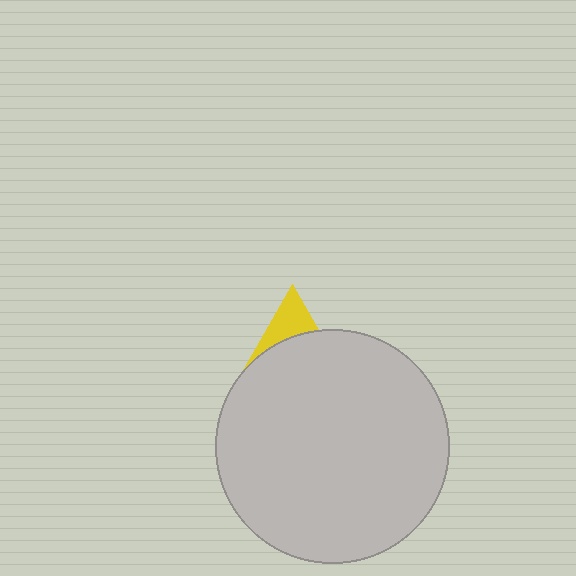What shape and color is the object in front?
The object in front is a light gray circle.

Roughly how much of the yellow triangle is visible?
A small part of it is visible (roughly 32%).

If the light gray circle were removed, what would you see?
You would see the complete yellow triangle.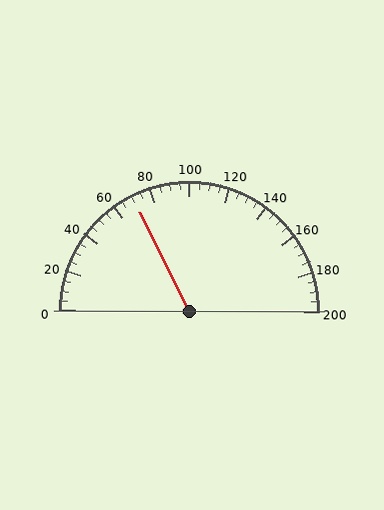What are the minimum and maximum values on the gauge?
The gauge ranges from 0 to 200.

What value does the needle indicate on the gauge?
The needle indicates approximately 70.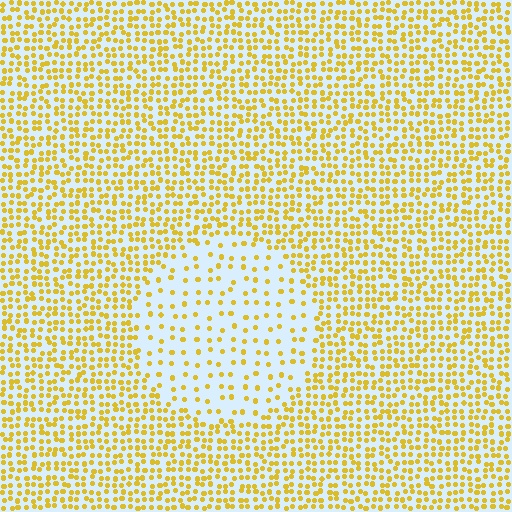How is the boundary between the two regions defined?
The boundary is defined by a change in element density (approximately 2.6x ratio). All elements are the same color, size, and shape.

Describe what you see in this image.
The image contains small yellow elements arranged at two different densities. A circle-shaped region is visible where the elements are less densely packed than the surrounding area.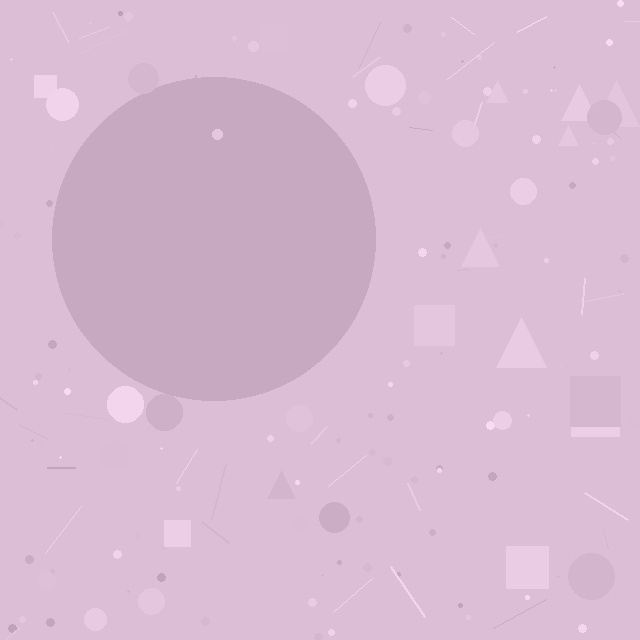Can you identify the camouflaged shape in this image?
The camouflaged shape is a circle.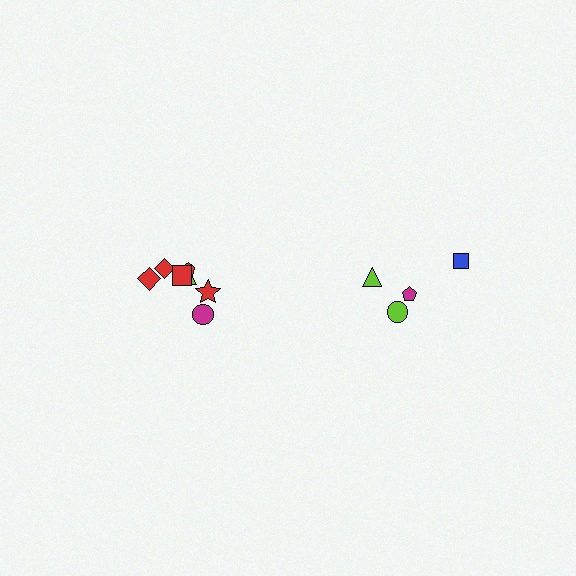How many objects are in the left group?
There are 7 objects.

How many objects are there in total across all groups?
There are 11 objects.